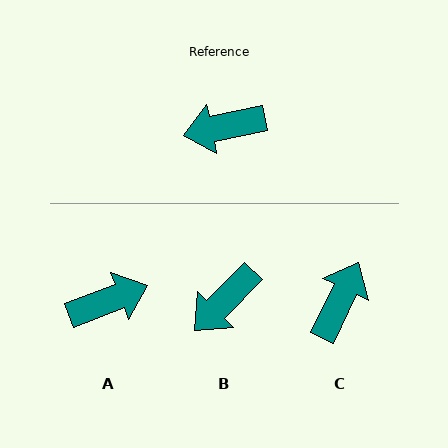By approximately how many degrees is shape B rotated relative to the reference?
Approximately 33 degrees counter-clockwise.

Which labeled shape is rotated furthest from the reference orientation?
A, about 171 degrees away.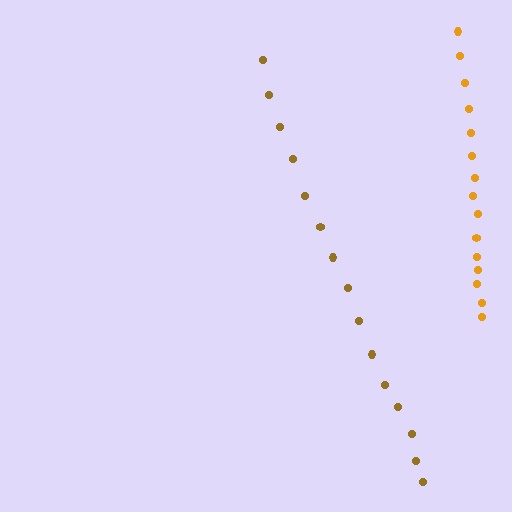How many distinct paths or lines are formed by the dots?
There are 2 distinct paths.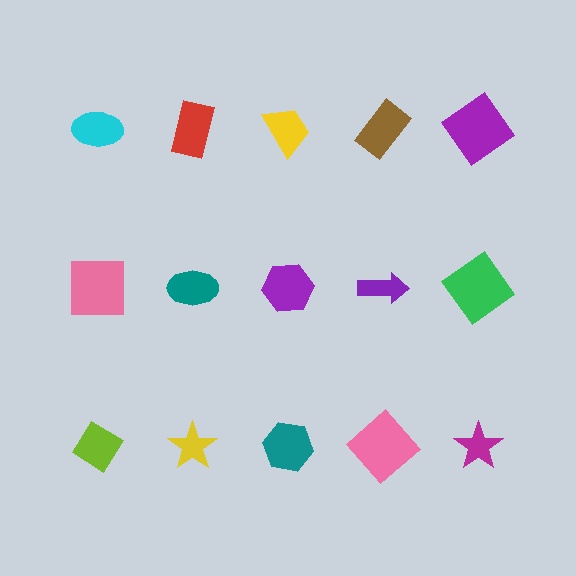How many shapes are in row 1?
5 shapes.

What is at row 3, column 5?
A magenta star.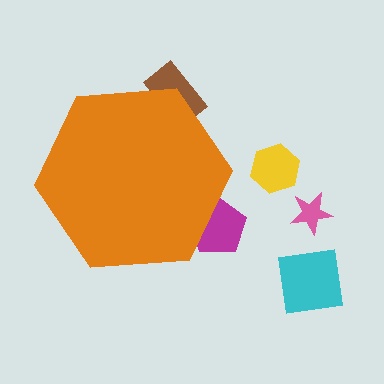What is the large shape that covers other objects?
An orange hexagon.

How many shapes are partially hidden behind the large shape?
2 shapes are partially hidden.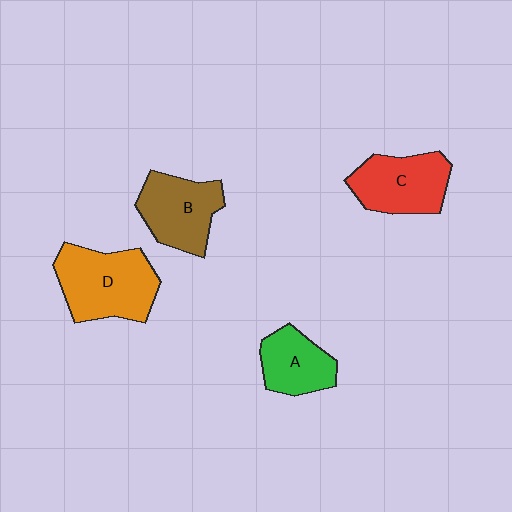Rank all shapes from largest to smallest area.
From largest to smallest: D (orange), C (red), B (brown), A (green).